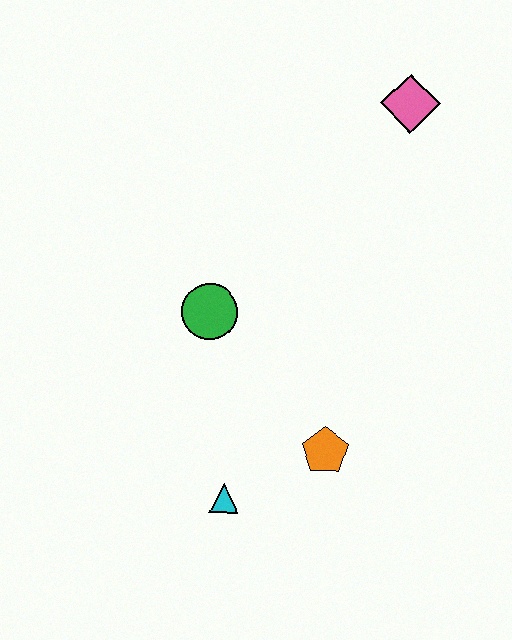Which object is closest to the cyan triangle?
The orange pentagon is closest to the cyan triangle.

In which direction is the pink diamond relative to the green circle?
The pink diamond is above the green circle.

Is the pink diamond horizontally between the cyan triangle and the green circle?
No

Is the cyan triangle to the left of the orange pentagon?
Yes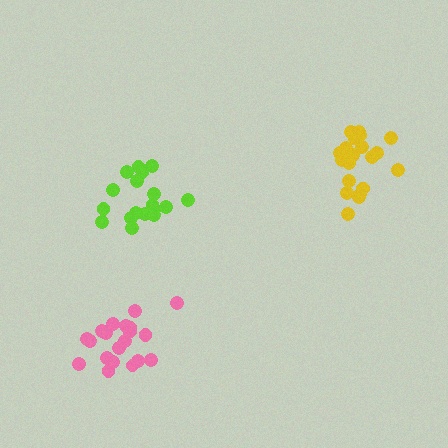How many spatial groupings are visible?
There are 3 spatial groupings.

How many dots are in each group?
Group 1: 20 dots, Group 2: 18 dots, Group 3: 21 dots (59 total).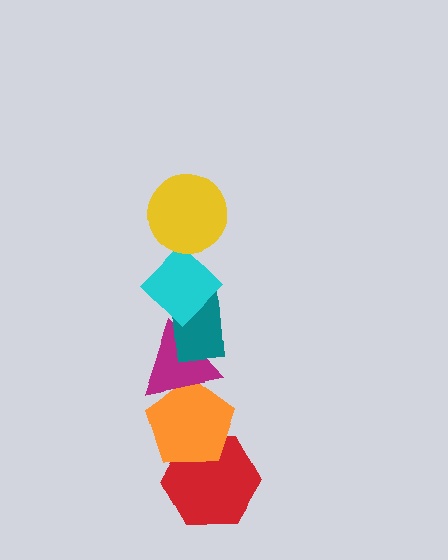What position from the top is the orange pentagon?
The orange pentagon is 5th from the top.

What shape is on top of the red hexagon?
The orange pentagon is on top of the red hexagon.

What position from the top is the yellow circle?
The yellow circle is 1st from the top.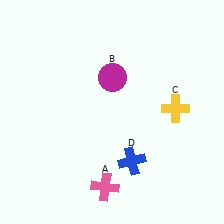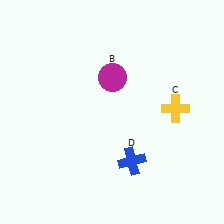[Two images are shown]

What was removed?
The pink cross (A) was removed in Image 2.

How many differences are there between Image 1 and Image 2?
There is 1 difference between the two images.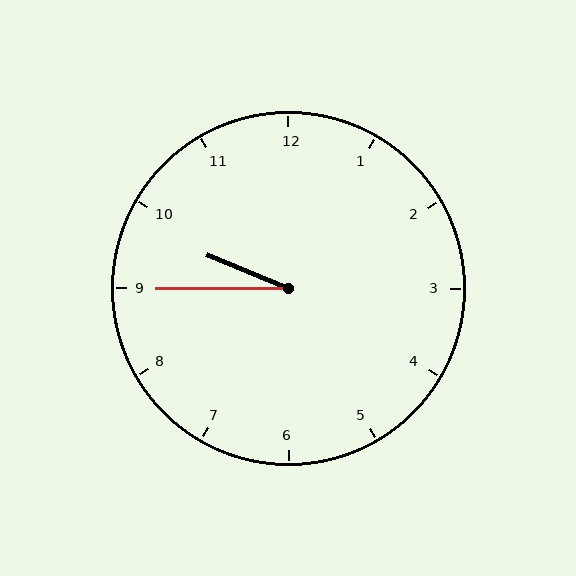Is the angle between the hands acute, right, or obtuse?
It is acute.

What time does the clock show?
9:45.